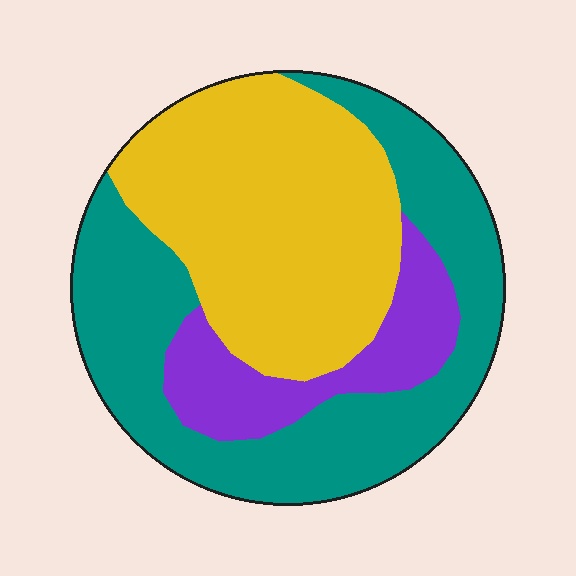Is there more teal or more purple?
Teal.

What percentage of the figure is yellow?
Yellow covers about 40% of the figure.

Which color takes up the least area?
Purple, at roughly 15%.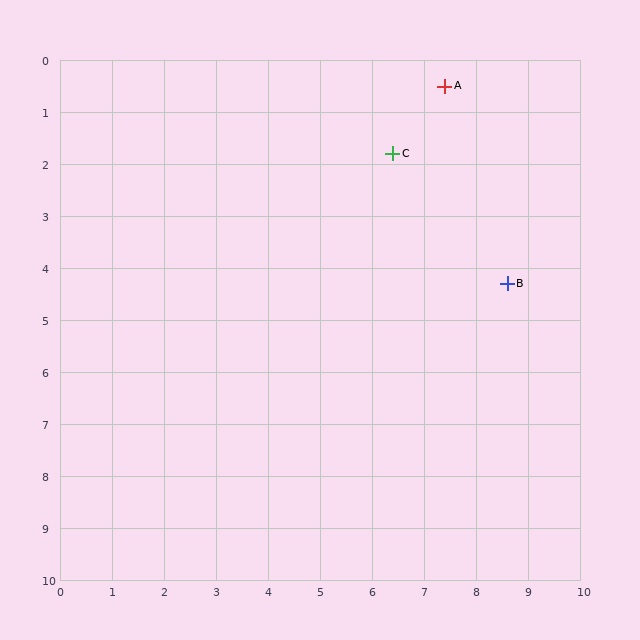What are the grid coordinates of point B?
Point B is at approximately (8.6, 4.3).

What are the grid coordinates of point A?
Point A is at approximately (7.4, 0.5).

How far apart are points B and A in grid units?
Points B and A are about 4.0 grid units apart.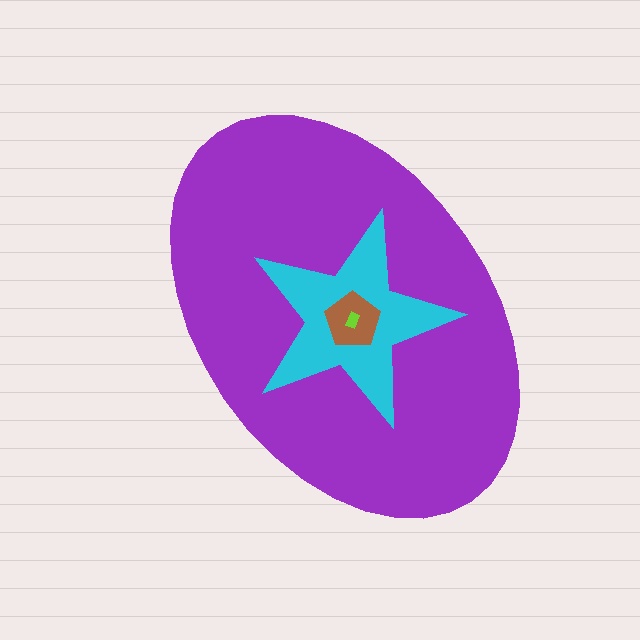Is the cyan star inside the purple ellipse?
Yes.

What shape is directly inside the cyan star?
The brown pentagon.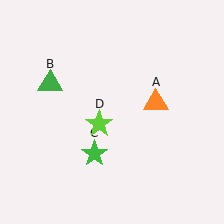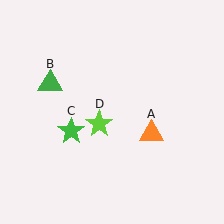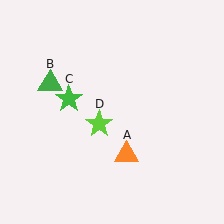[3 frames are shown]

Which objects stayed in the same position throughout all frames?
Green triangle (object B) and lime star (object D) remained stationary.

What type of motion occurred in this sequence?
The orange triangle (object A), green star (object C) rotated clockwise around the center of the scene.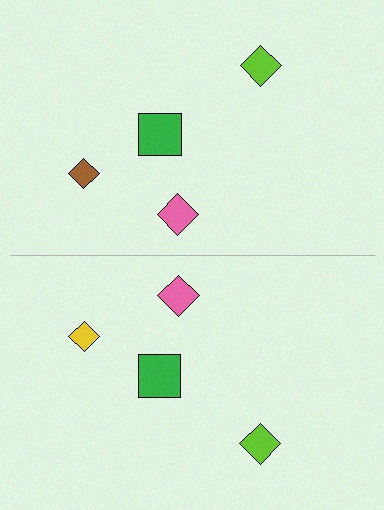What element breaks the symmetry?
The yellow diamond on the bottom side breaks the symmetry — its mirror counterpart is brown.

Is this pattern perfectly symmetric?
No, the pattern is not perfectly symmetric. The yellow diamond on the bottom side breaks the symmetry — its mirror counterpart is brown.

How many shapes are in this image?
There are 8 shapes in this image.